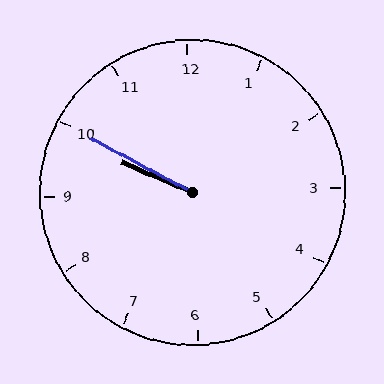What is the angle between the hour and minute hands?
Approximately 5 degrees.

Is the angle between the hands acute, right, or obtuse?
It is acute.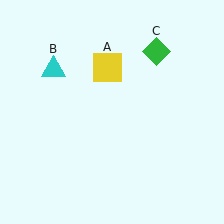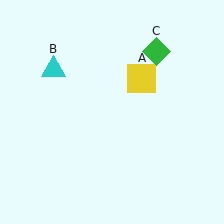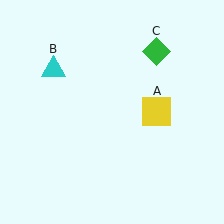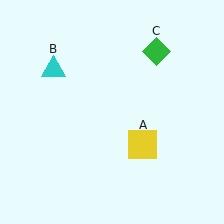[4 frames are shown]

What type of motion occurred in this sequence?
The yellow square (object A) rotated clockwise around the center of the scene.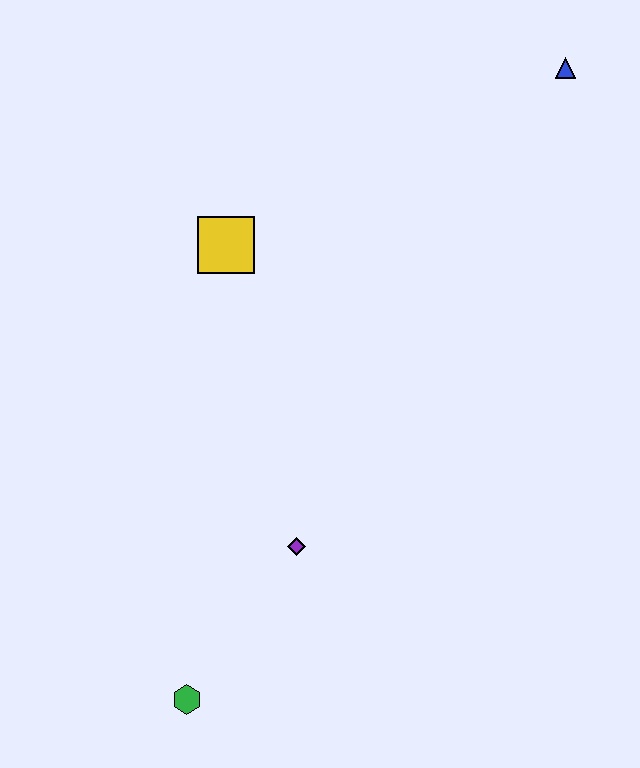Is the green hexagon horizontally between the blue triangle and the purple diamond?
No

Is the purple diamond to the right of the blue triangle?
No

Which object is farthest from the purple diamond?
The blue triangle is farthest from the purple diamond.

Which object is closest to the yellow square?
The purple diamond is closest to the yellow square.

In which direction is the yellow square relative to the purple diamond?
The yellow square is above the purple diamond.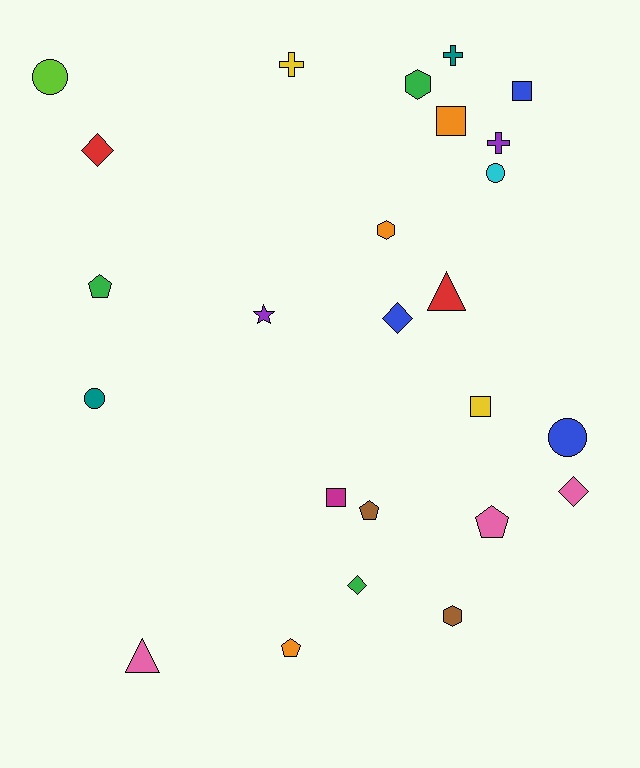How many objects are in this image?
There are 25 objects.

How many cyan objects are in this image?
There is 1 cyan object.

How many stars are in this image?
There is 1 star.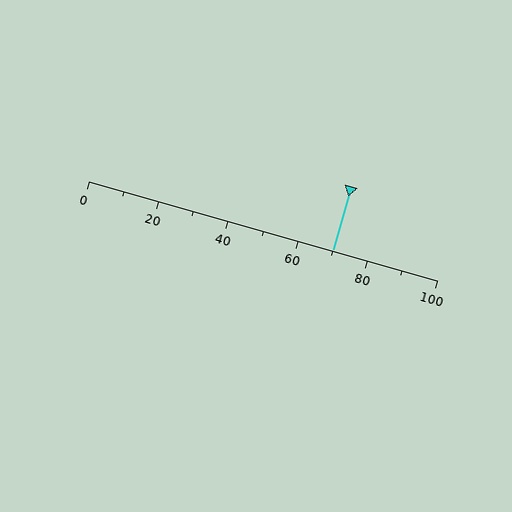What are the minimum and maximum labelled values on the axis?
The axis runs from 0 to 100.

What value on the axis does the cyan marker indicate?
The marker indicates approximately 70.